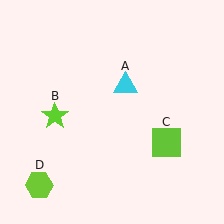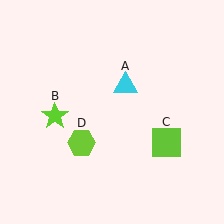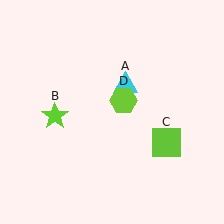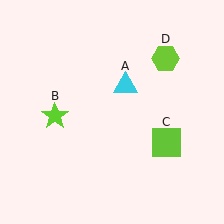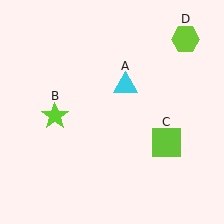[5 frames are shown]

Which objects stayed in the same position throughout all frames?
Cyan triangle (object A) and lime star (object B) and lime square (object C) remained stationary.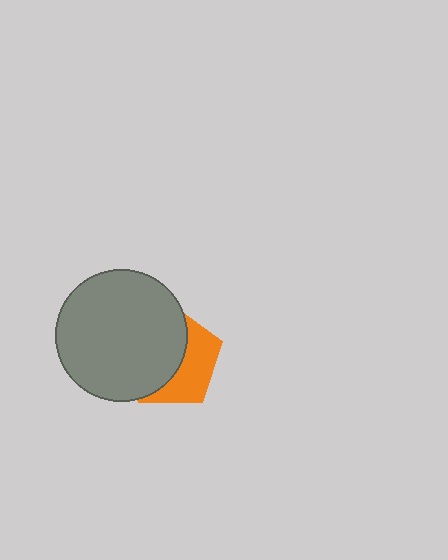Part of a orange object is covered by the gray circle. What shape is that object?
It is a pentagon.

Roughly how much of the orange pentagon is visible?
A small part of it is visible (roughly 42%).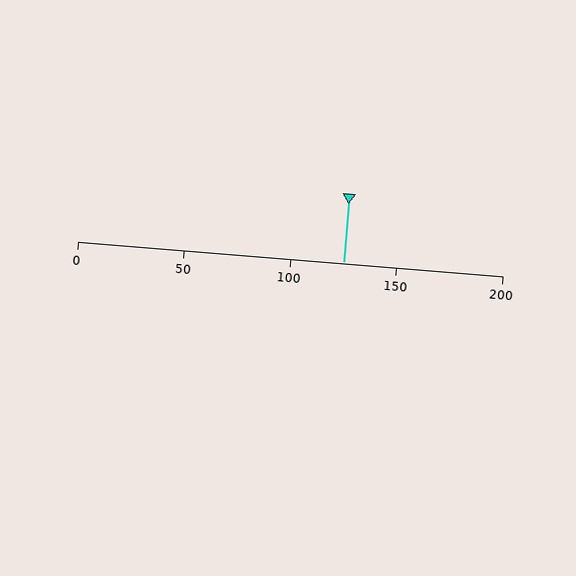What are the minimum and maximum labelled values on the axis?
The axis runs from 0 to 200.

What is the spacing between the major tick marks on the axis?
The major ticks are spaced 50 apart.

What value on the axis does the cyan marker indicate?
The marker indicates approximately 125.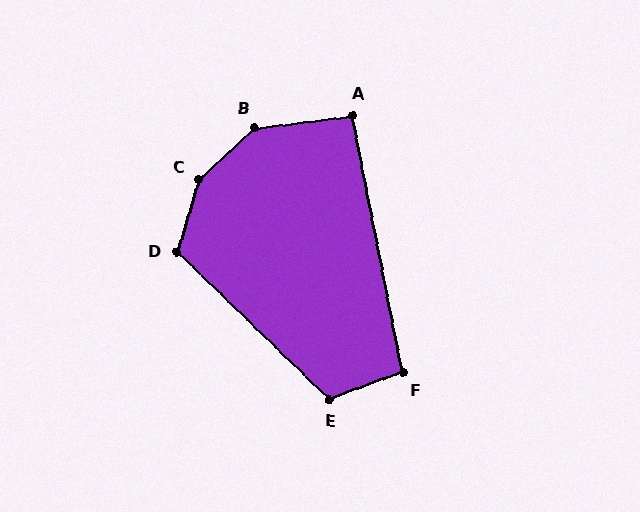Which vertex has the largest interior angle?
C, at approximately 149 degrees.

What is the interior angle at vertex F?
Approximately 99 degrees (obtuse).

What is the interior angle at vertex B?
Approximately 144 degrees (obtuse).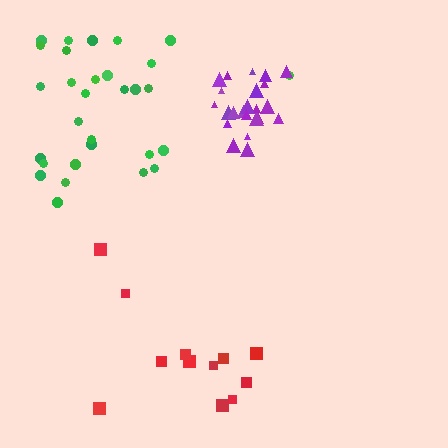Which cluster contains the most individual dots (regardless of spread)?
Green (31).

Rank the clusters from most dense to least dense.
purple, green, red.